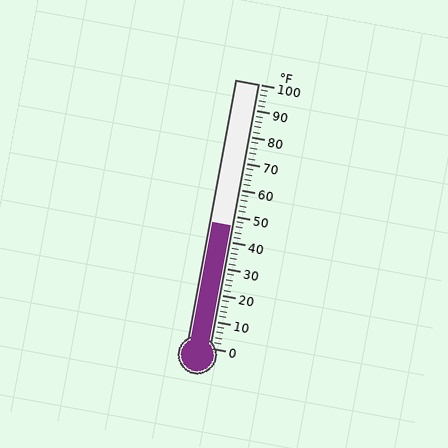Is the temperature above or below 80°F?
The temperature is below 80°F.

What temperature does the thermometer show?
The thermometer shows approximately 46°F.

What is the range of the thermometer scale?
The thermometer scale ranges from 0°F to 100°F.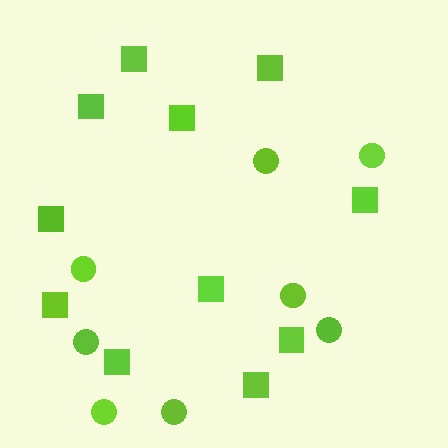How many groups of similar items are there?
There are 2 groups: one group of squares (11) and one group of circles (8).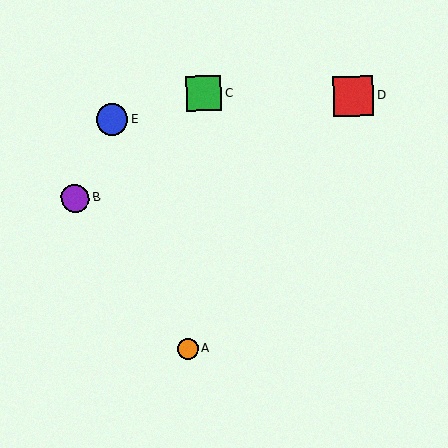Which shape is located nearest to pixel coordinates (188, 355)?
The orange circle (labeled A) at (188, 349) is nearest to that location.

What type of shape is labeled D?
Shape D is a red square.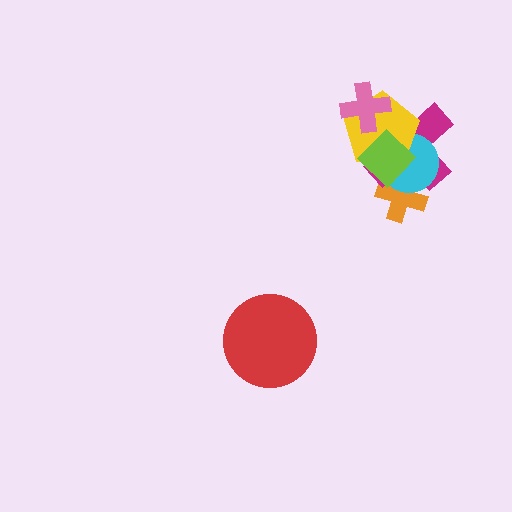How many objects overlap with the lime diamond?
4 objects overlap with the lime diamond.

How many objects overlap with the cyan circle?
4 objects overlap with the cyan circle.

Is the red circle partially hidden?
No, no other shape covers it.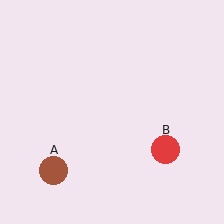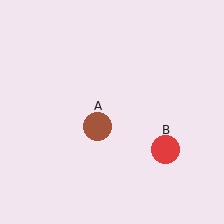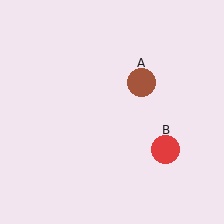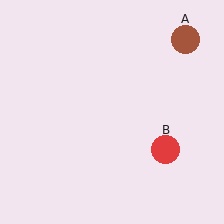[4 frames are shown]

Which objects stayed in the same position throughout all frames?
Red circle (object B) remained stationary.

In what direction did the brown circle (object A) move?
The brown circle (object A) moved up and to the right.